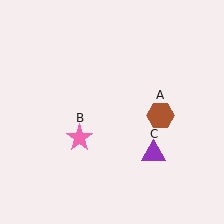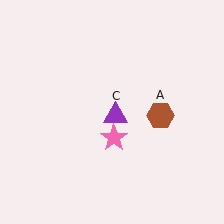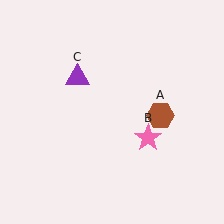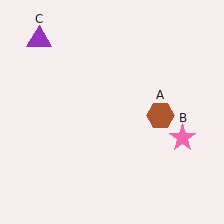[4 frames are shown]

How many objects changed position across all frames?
2 objects changed position: pink star (object B), purple triangle (object C).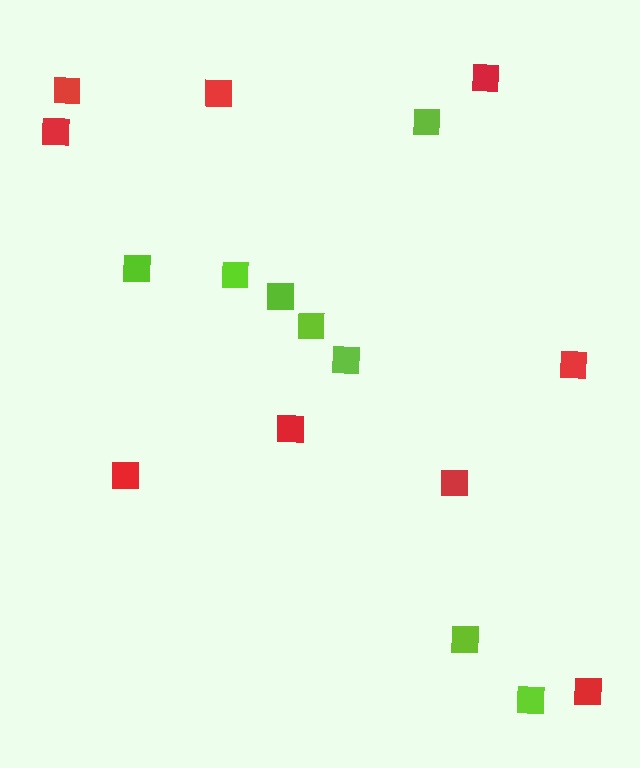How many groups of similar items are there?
There are 2 groups: one group of lime squares (8) and one group of red squares (9).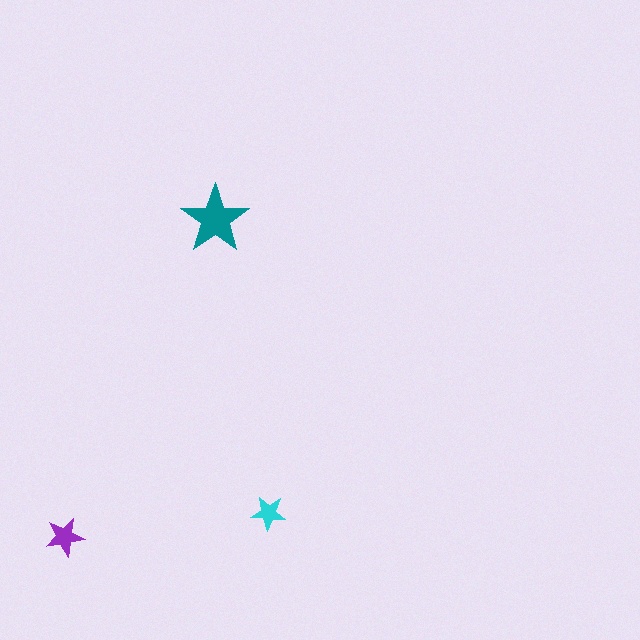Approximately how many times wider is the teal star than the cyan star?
About 2 times wider.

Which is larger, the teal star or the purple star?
The teal one.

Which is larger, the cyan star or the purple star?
The purple one.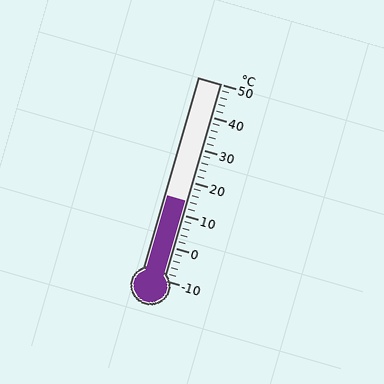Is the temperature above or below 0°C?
The temperature is above 0°C.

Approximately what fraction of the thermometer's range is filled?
The thermometer is filled to approximately 40% of its range.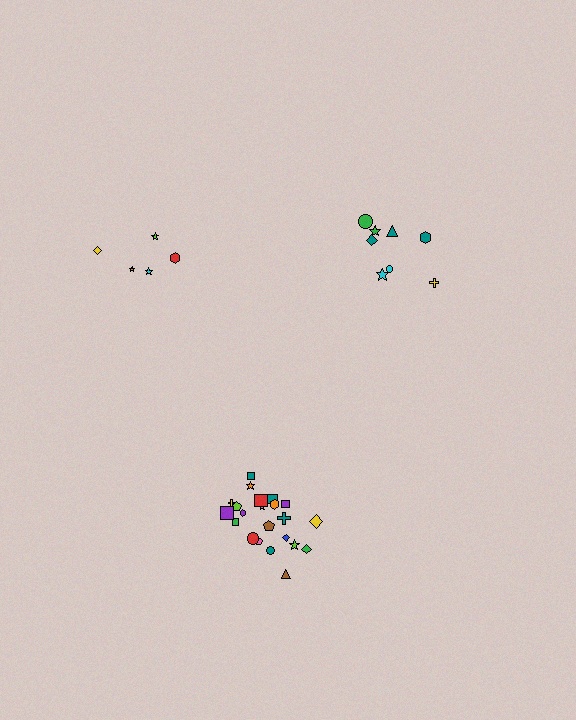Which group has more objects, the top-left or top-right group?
The top-right group.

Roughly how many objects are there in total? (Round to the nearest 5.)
Roughly 35 objects in total.